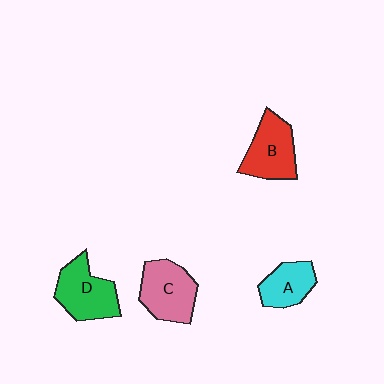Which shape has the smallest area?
Shape A (cyan).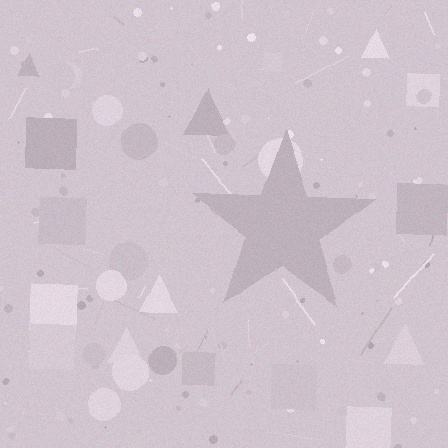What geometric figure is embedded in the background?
A star is embedded in the background.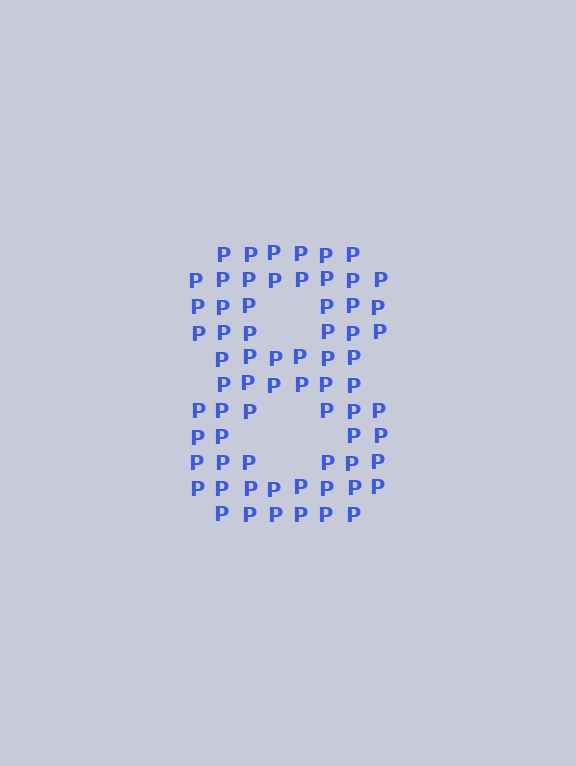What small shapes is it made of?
It is made of small letter P's.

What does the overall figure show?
The overall figure shows the digit 8.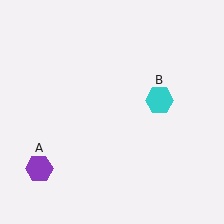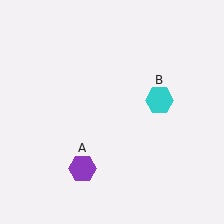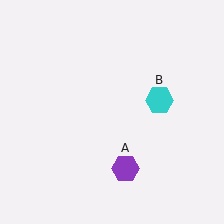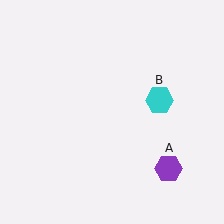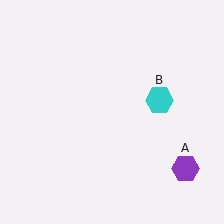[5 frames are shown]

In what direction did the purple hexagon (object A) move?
The purple hexagon (object A) moved right.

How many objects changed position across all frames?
1 object changed position: purple hexagon (object A).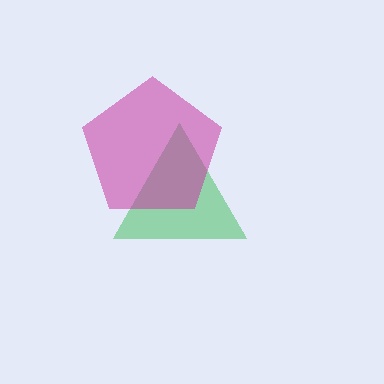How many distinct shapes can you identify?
There are 2 distinct shapes: a green triangle, a magenta pentagon.